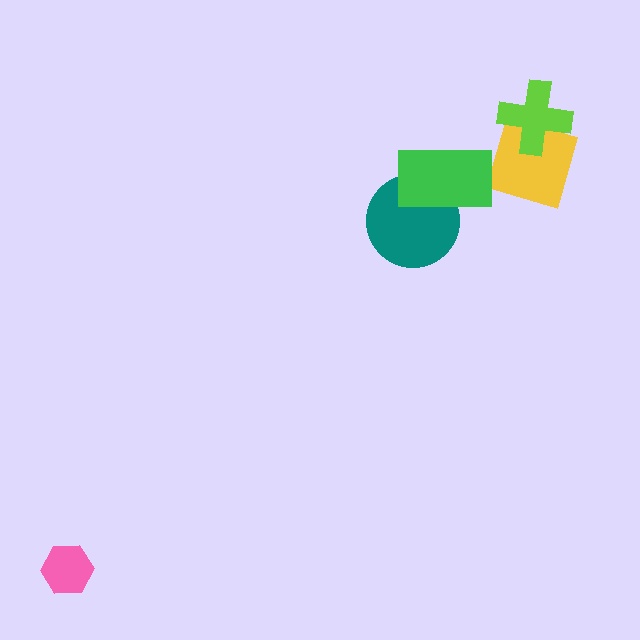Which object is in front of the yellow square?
The lime cross is in front of the yellow square.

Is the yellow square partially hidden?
Yes, it is partially covered by another shape.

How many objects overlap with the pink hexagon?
0 objects overlap with the pink hexagon.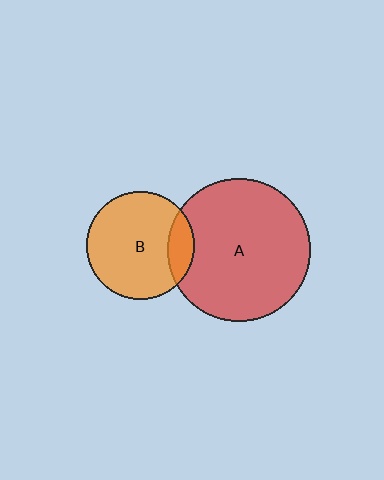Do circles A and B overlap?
Yes.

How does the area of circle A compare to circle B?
Approximately 1.8 times.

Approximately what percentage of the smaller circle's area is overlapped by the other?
Approximately 15%.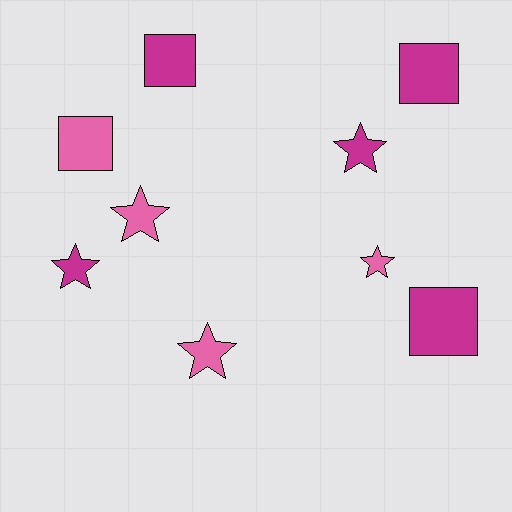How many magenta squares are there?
There are 3 magenta squares.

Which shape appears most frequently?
Star, with 5 objects.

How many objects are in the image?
There are 9 objects.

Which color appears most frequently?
Magenta, with 5 objects.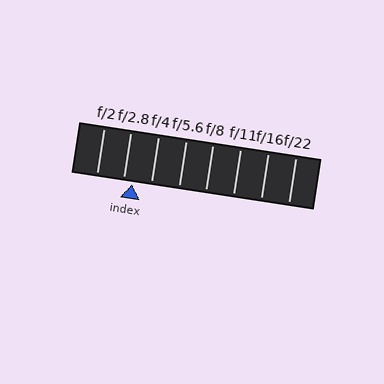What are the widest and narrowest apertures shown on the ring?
The widest aperture shown is f/2 and the narrowest is f/22.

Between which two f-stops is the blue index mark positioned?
The index mark is between f/2.8 and f/4.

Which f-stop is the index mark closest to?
The index mark is closest to f/2.8.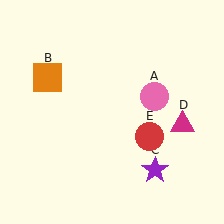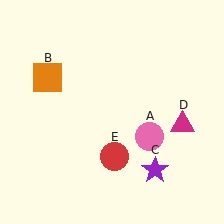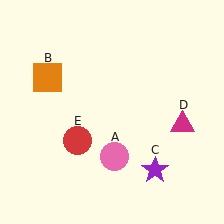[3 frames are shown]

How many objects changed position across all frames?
2 objects changed position: pink circle (object A), red circle (object E).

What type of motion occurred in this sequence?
The pink circle (object A), red circle (object E) rotated clockwise around the center of the scene.